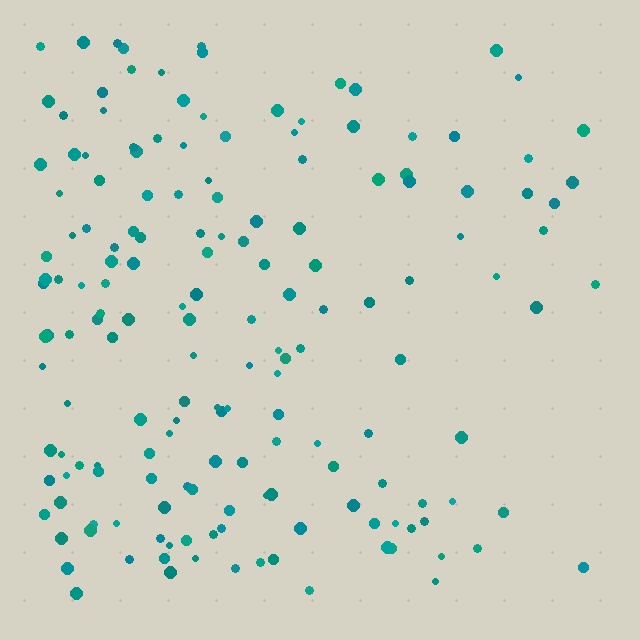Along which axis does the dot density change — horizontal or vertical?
Horizontal.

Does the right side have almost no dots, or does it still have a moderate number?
Still a moderate number, just noticeably fewer than the left.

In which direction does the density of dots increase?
From right to left, with the left side densest.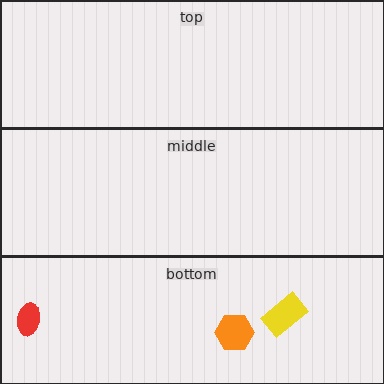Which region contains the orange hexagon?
The bottom region.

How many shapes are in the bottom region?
3.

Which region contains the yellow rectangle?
The bottom region.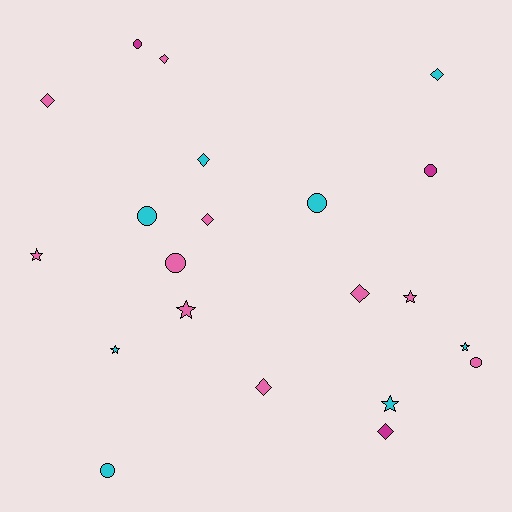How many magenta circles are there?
There are 2 magenta circles.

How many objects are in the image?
There are 21 objects.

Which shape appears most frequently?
Diamond, with 8 objects.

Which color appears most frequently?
Pink, with 10 objects.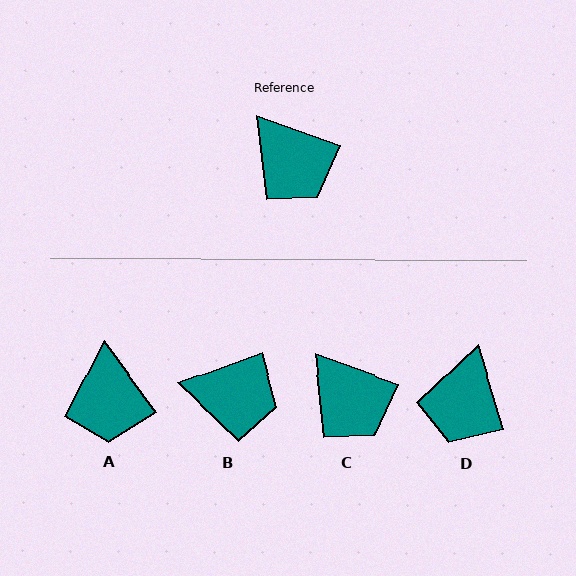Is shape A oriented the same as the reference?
No, it is off by about 33 degrees.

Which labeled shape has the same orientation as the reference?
C.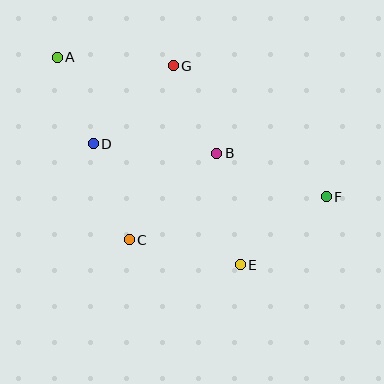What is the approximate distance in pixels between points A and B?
The distance between A and B is approximately 187 pixels.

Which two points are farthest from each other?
Points A and F are farthest from each other.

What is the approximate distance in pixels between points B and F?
The distance between B and F is approximately 117 pixels.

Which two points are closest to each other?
Points A and D are closest to each other.